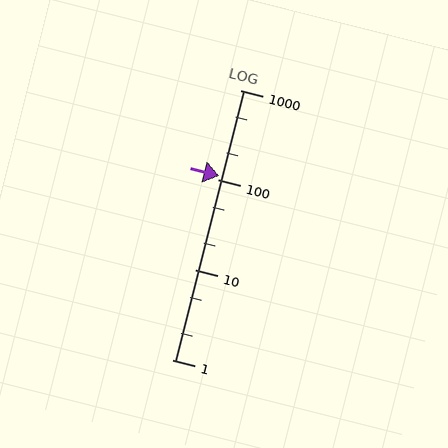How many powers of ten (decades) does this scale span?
The scale spans 3 decades, from 1 to 1000.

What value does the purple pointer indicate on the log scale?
The pointer indicates approximately 110.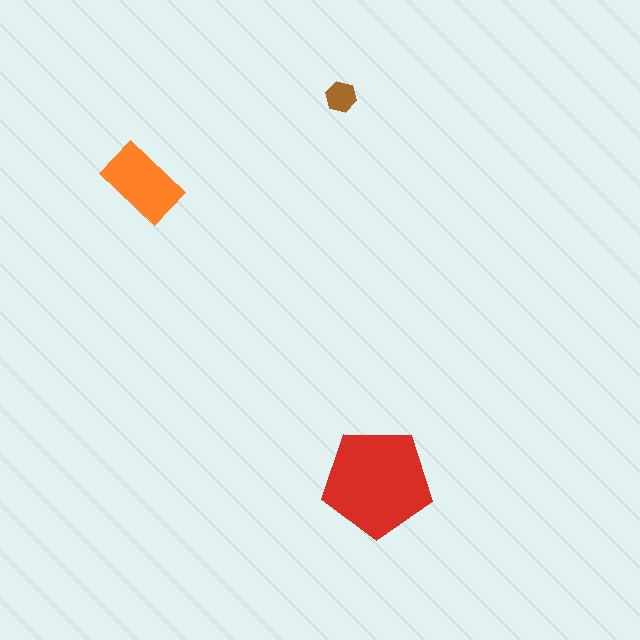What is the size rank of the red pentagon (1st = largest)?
1st.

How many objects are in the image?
There are 3 objects in the image.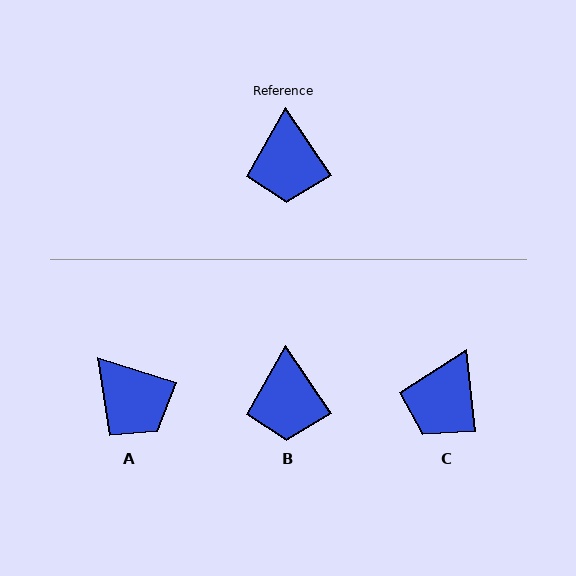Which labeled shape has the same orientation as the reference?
B.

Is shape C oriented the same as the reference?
No, it is off by about 28 degrees.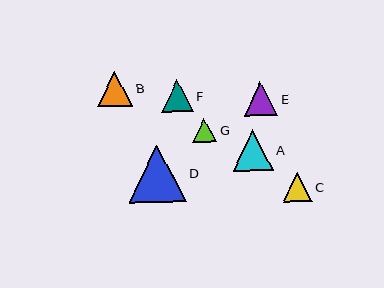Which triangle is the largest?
Triangle D is the largest with a size of approximately 57 pixels.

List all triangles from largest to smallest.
From largest to smallest: D, A, B, E, F, C, G.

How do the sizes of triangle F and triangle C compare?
Triangle F and triangle C are approximately the same size.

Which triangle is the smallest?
Triangle G is the smallest with a size of approximately 24 pixels.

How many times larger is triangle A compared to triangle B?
Triangle A is approximately 1.1 times the size of triangle B.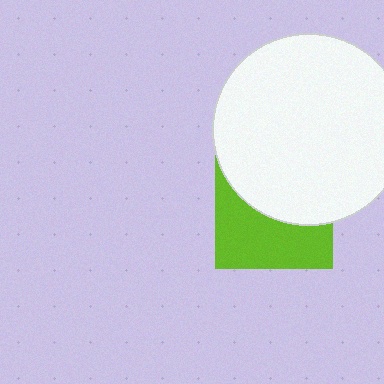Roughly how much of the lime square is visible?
About half of it is visible (roughly 50%).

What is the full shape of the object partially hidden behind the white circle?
The partially hidden object is a lime square.